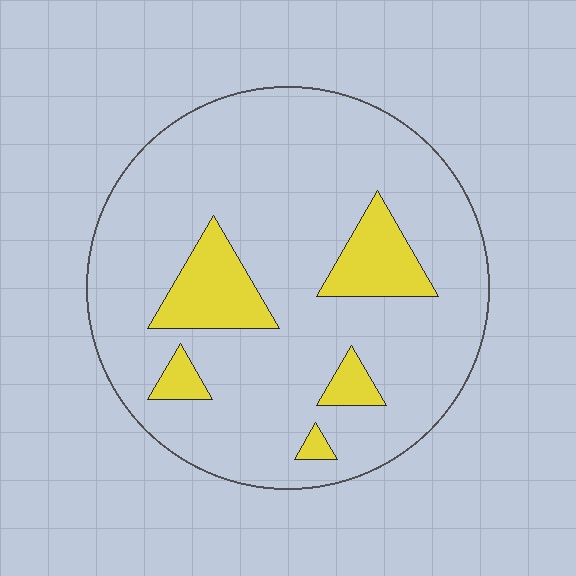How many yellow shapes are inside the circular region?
5.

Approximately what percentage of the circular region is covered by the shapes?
Approximately 15%.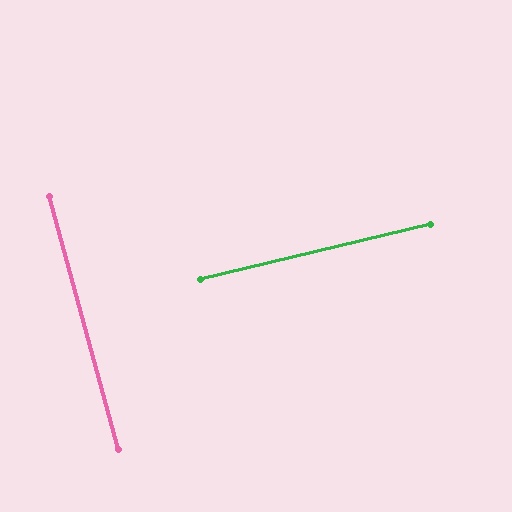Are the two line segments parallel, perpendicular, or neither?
Perpendicular — they meet at approximately 88°.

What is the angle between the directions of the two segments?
Approximately 88 degrees.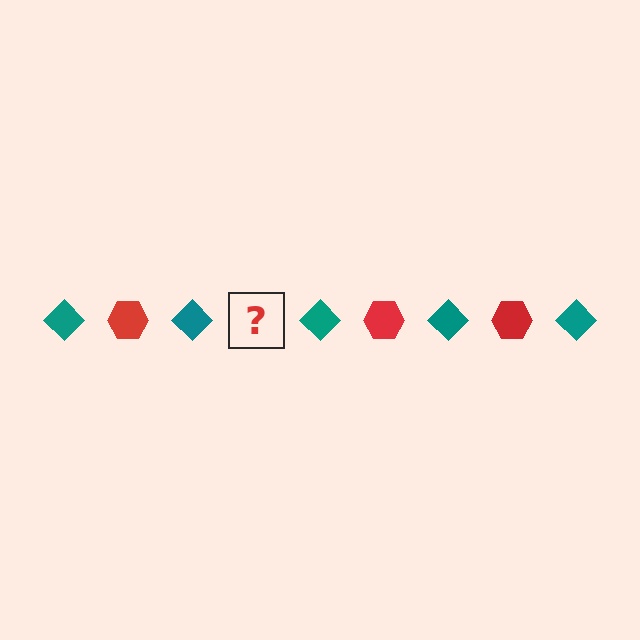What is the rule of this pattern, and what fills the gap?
The rule is that the pattern alternates between teal diamond and red hexagon. The gap should be filled with a red hexagon.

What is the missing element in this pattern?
The missing element is a red hexagon.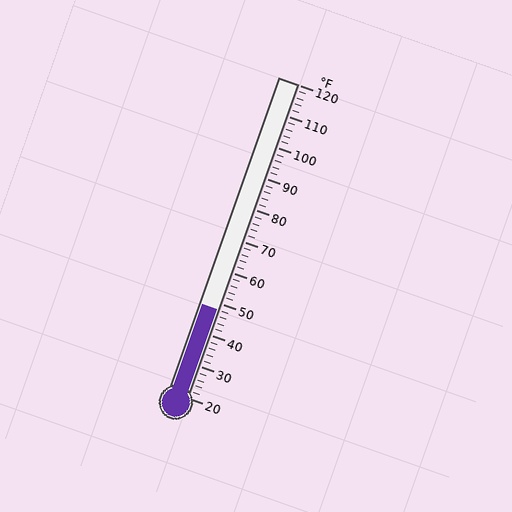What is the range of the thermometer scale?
The thermometer scale ranges from 20°F to 120°F.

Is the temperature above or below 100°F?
The temperature is below 100°F.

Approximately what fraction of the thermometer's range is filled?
The thermometer is filled to approximately 30% of its range.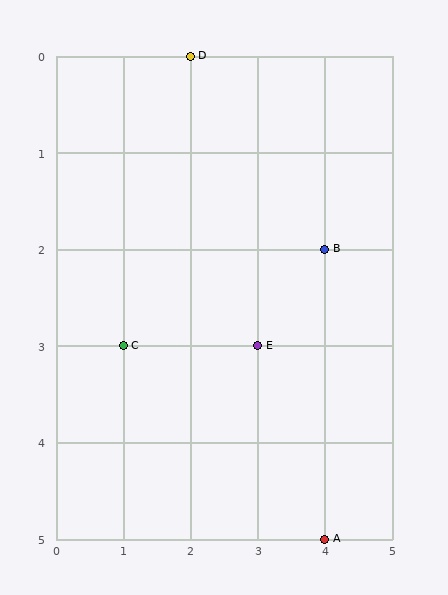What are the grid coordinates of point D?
Point D is at grid coordinates (2, 0).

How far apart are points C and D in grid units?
Points C and D are 1 column and 3 rows apart (about 3.2 grid units diagonally).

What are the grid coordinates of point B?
Point B is at grid coordinates (4, 2).